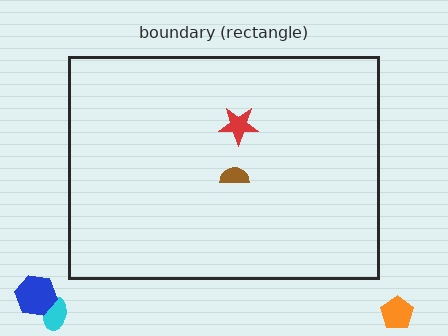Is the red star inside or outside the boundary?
Inside.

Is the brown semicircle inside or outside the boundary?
Inside.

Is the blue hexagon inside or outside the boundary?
Outside.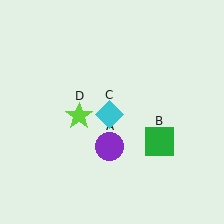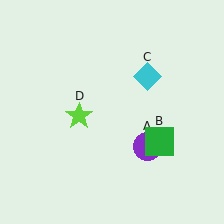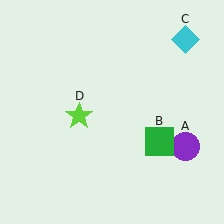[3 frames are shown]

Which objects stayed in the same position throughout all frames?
Green square (object B) and lime star (object D) remained stationary.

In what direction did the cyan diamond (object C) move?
The cyan diamond (object C) moved up and to the right.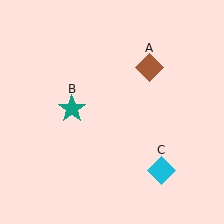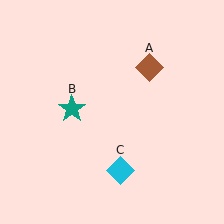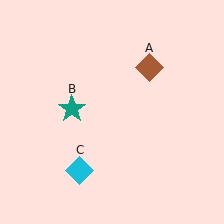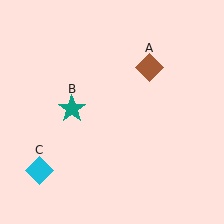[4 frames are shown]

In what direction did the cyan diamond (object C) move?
The cyan diamond (object C) moved left.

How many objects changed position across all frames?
1 object changed position: cyan diamond (object C).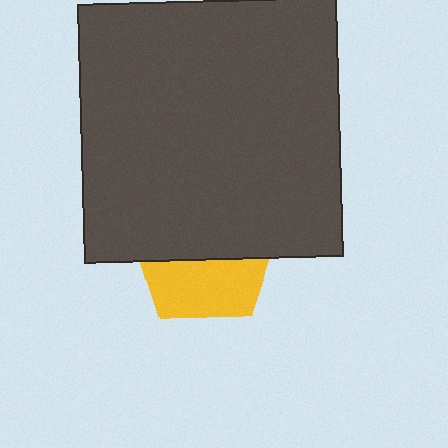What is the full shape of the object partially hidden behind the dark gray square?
The partially hidden object is a yellow pentagon.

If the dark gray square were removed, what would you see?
You would see the complete yellow pentagon.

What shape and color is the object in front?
The object in front is a dark gray square.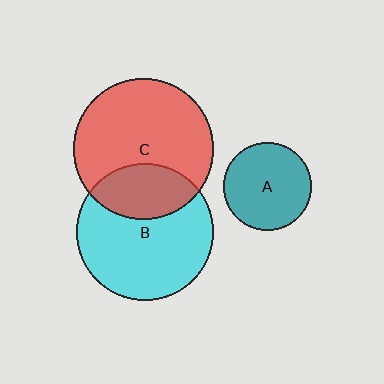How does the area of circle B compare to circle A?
Approximately 2.4 times.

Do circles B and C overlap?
Yes.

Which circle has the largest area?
Circle C (red).